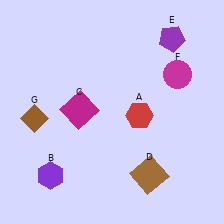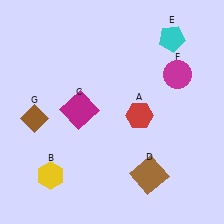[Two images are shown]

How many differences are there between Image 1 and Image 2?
There are 2 differences between the two images.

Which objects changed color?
B changed from purple to yellow. E changed from purple to cyan.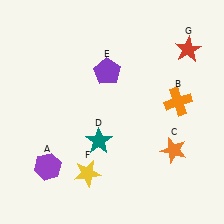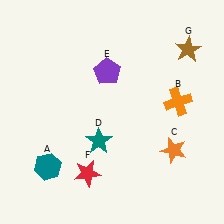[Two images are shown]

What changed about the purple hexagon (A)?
In Image 1, A is purple. In Image 2, it changed to teal.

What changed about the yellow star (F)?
In Image 1, F is yellow. In Image 2, it changed to red.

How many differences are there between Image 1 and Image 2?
There are 3 differences between the two images.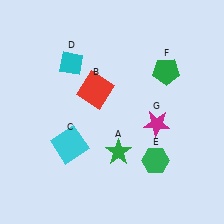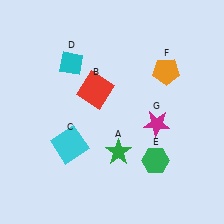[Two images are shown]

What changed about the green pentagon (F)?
In Image 1, F is green. In Image 2, it changed to orange.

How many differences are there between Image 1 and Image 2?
There is 1 difference between the two images.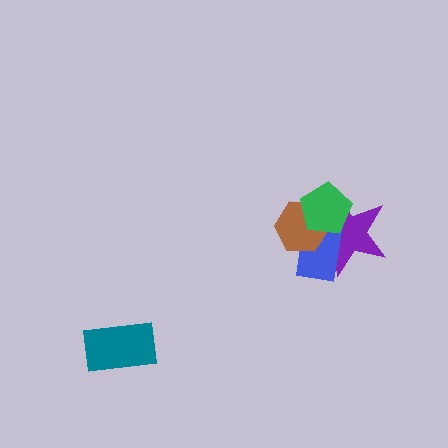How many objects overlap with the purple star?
3 objects overlap with the purple star.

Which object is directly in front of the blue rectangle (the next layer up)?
The brown hexagon is directly in front of the blue rectangle.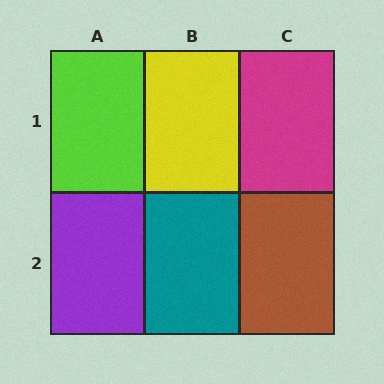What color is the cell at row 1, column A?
Lime.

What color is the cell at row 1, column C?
Magenta.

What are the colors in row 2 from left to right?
Purple, teal, brown.